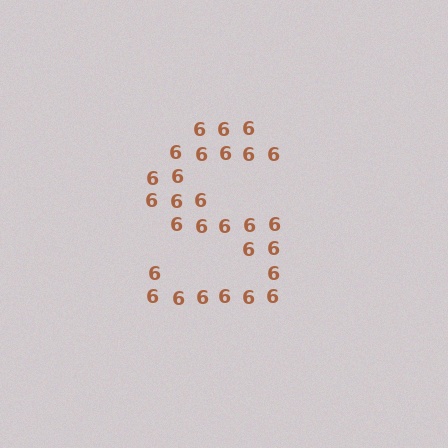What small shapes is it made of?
It is made of small digit 6's.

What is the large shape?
The large shape is the letter S.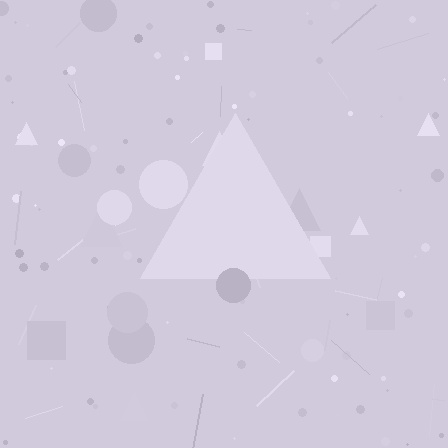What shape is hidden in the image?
A triangle is hidden in the image.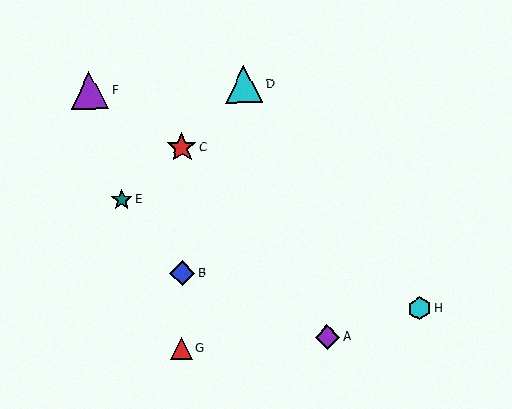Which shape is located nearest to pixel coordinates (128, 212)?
The teal star (labeled E) at (122, 200) is nearest to that location.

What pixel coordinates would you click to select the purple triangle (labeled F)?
Click at (90, 90) to select the purple triangle F.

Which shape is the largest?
The purple triangle (labeled F) is the largest.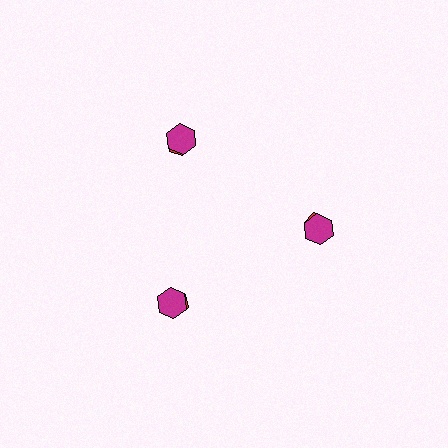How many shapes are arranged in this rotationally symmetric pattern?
There are 6 shapes, arranged in 3 groups of 2.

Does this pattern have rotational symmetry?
Yes, this pattern has 3-fold rotational symmetry. It looks the same after rotating 120 degrees around the center.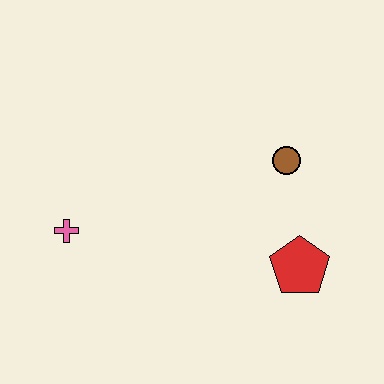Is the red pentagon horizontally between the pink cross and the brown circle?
No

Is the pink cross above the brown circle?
No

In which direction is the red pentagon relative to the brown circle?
The red pentagon is below the brown circle.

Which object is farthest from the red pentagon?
The pink cross is farthest from the red pentagon.